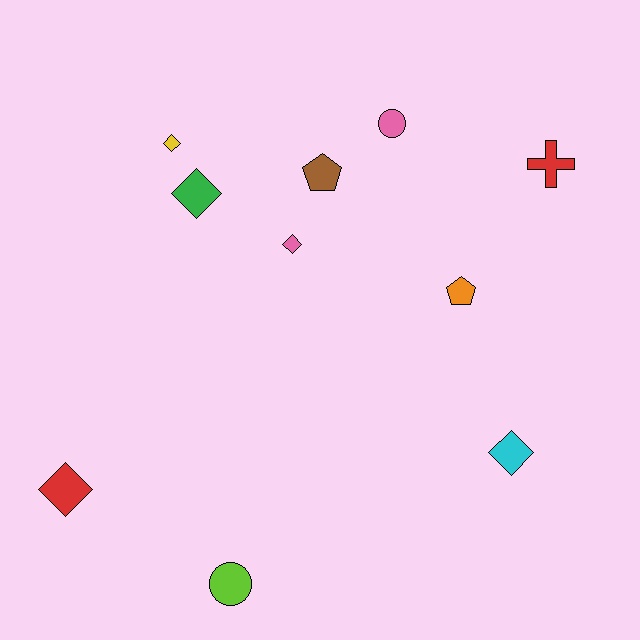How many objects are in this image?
There are 10 objects.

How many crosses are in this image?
There is 1 cross.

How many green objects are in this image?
There is 1 green object.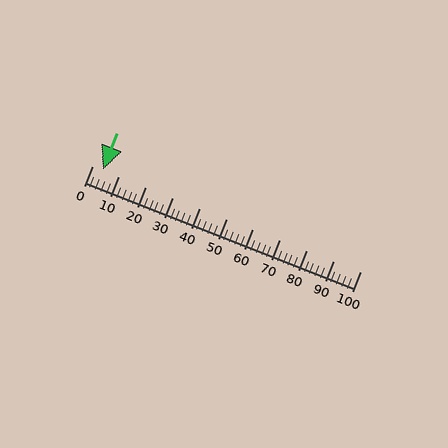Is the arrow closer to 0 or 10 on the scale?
The arrow is closer to 0.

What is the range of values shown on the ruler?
The ruler shows values from 0 to 100.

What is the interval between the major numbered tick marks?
The major tick marks are spaced 10 units apart.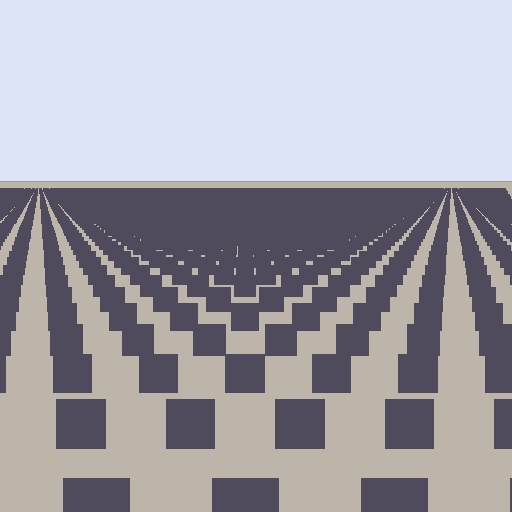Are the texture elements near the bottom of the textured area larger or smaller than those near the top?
Larger. Near the bottom, elements are closer to the viewer and appear at a bigger on-screen size.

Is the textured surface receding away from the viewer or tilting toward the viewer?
The surface is receding away from the viewer. Texture elements get smaller and denser toward the top.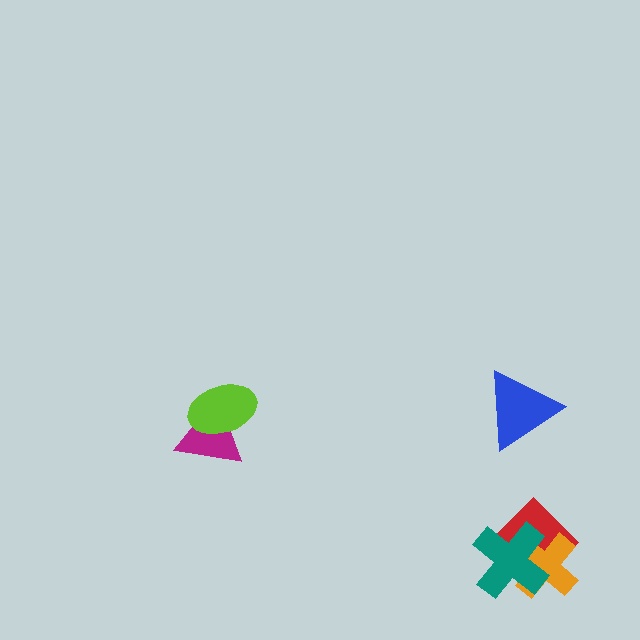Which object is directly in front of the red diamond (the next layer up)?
The orange cross is directly in front of the red diamond.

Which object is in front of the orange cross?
The teal cross is in front of the orange cross.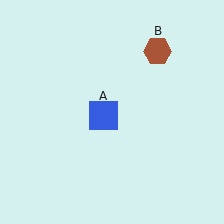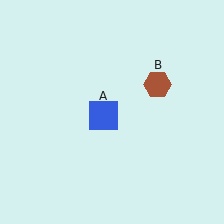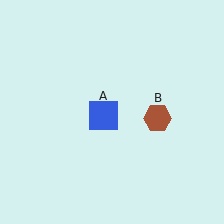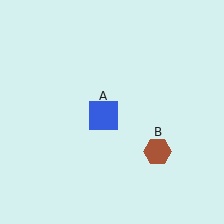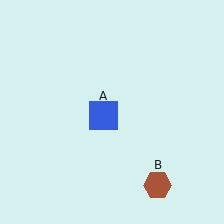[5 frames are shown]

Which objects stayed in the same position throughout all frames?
Blue square (object A) remained stationary.